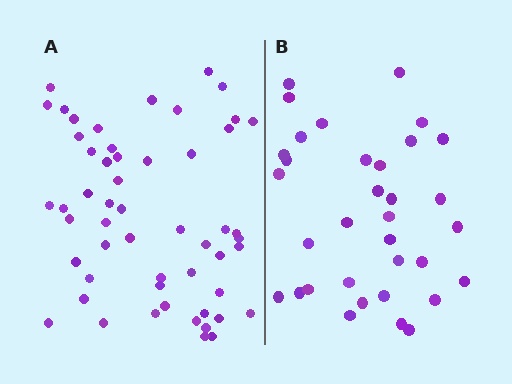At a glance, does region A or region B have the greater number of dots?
Region A (the left region) has more dots.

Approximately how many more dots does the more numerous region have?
Region A has approximately 20 more dots than region B.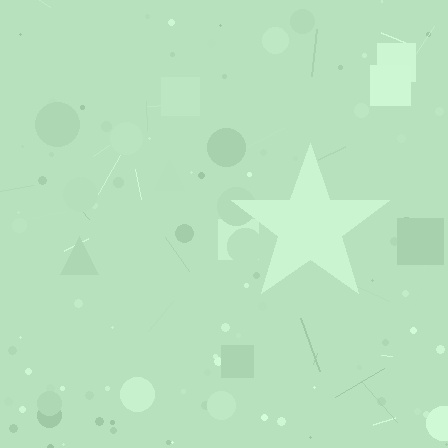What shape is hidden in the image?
A star is hidden in the image.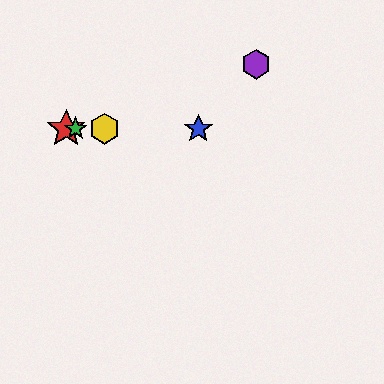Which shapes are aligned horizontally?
The red star, the blue star, the green star, the yellow hexagon are aligned horizontally.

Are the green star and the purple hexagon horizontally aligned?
No, the green star is at y≈129 and the purple hexagon is at y≈64.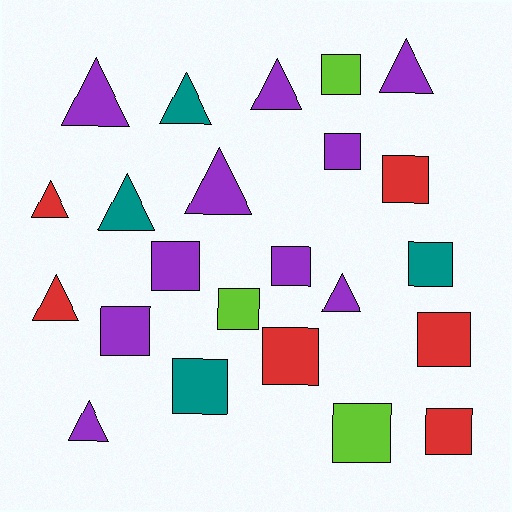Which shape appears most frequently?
Square, with 13 objects.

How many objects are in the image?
There are 23 objects.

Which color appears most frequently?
Purple, with 10 objects.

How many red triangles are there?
There are 2 red triangles.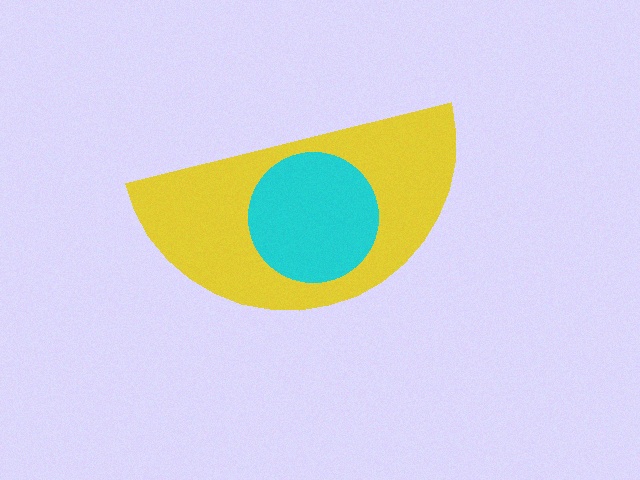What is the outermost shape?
The yellow semicircle.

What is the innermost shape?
The cyan circle.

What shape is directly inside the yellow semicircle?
The cyan circle.